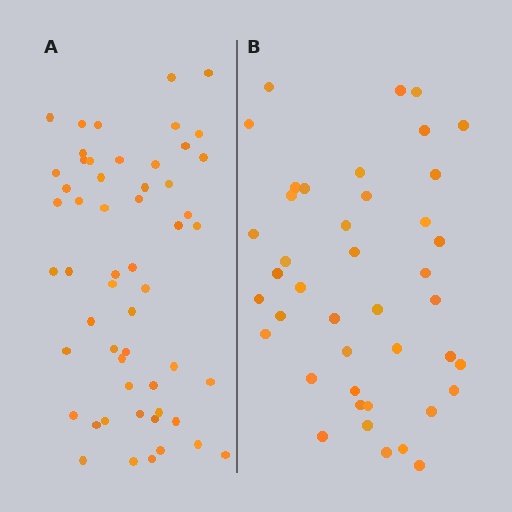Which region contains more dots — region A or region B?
Region A (the left region) has more dots.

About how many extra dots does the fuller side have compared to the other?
Region A has approximately 15 more dots than region B.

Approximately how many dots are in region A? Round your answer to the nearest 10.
About 60 dots. (The exact count is 55, which rounds to 60.)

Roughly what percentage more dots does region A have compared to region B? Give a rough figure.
About 30% more.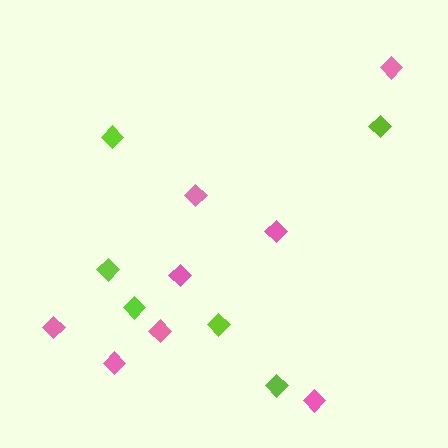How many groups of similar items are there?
There are 2 groups: one group of pink diamonds (8) and one group of lime diamonds (6).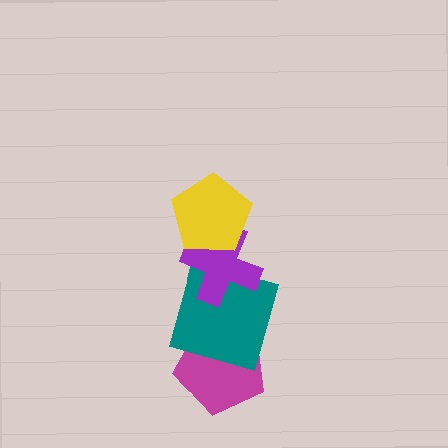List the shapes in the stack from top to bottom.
From top to bottom: the yellow pentagon, the purple cross, the teal square, the magenta pentagon.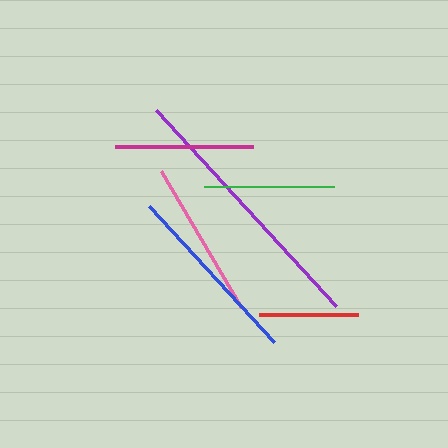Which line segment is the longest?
The purple line is the longest at approximately 265 pixels.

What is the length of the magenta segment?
The magenta segment is approximately 138 pixels long.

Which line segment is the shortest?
The red line is the shortest at approximately 99 pixels.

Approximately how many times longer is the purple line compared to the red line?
The purple line is approximately 2.7 times the length of the red line.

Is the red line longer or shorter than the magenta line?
The magenta line is longer than the red line.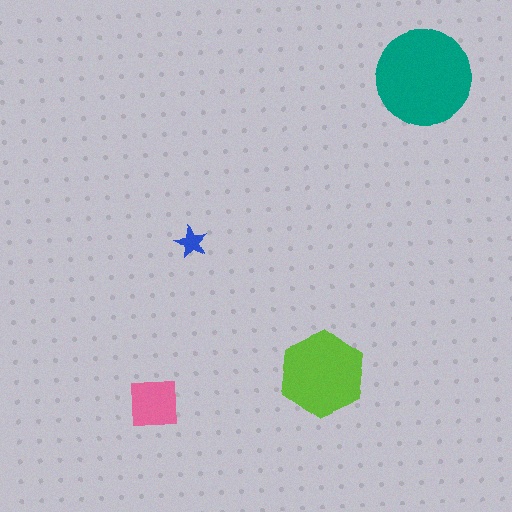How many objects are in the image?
There are 4 objects in the image.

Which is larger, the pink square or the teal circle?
The teal circle.